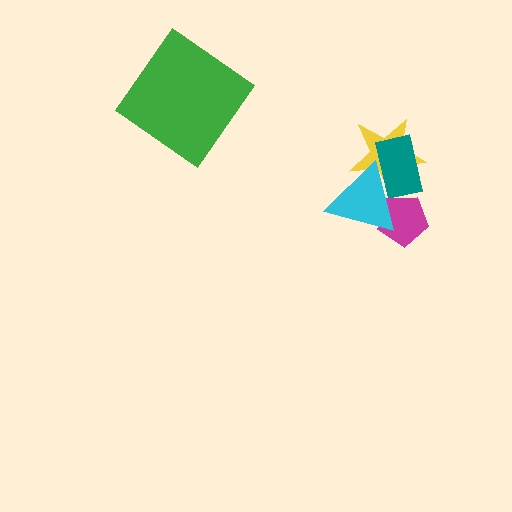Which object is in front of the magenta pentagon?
The cyan triangle is in front of the magenta pentagon.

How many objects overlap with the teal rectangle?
2 objects overlap with the teal rectangle.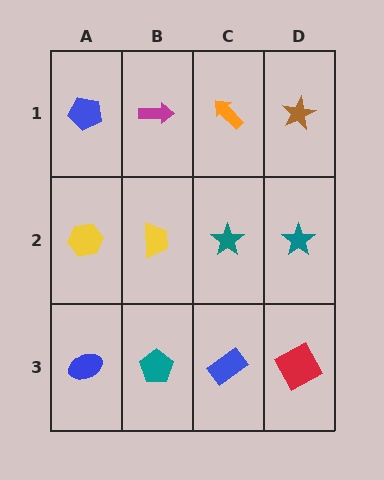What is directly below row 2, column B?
A teal pentagon.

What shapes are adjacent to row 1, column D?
A teal star (row 2, column D), an orange arrow (row 1, column C).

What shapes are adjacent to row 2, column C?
An orange arrow (row 1, column C), a blue rectangle (row 3, column C), a yellow trapezoid (row 2, column B), a teal star (row 2, column D).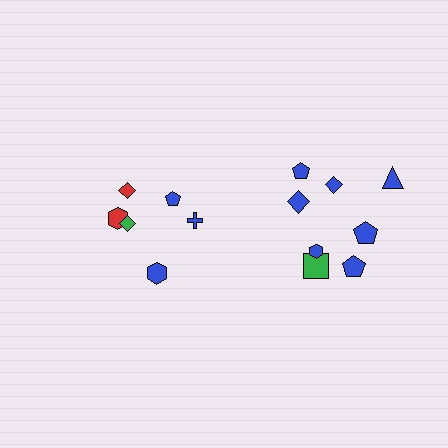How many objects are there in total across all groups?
There are 14 objects.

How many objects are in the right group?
There are 8 objects.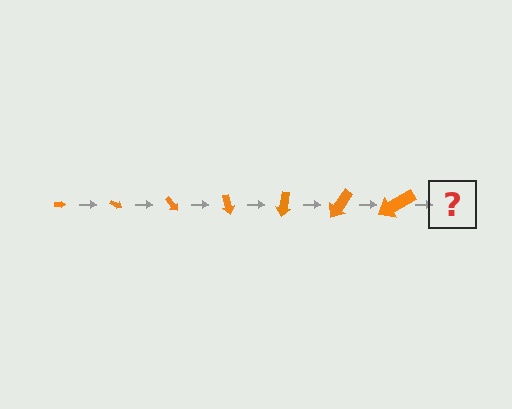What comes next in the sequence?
The next element should be an arrow, larger than the previous one and rotated 175 degrees from the start.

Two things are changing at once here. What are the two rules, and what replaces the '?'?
The two rules are that the arrow grows larger each step and it rotates 25 degrees each step. The '?' should be an arrow, larger than the previous one and rotated 175 degrees from the start.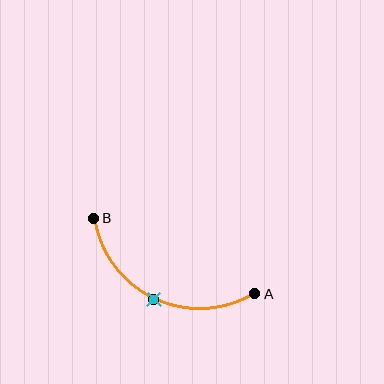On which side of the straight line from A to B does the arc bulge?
The arc bulges below the straight line connecting A and B.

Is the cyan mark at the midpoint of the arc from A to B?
Yes. The cyan mark lies on the arc at equal arc-length from both A and B — it is the arc midpoint.